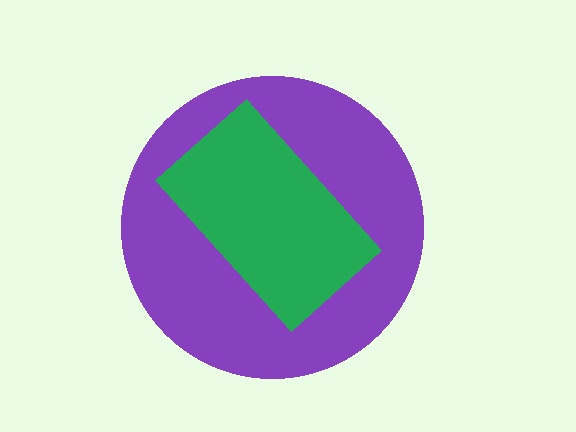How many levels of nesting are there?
2.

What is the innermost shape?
The green rectangle.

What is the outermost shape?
The purple circle.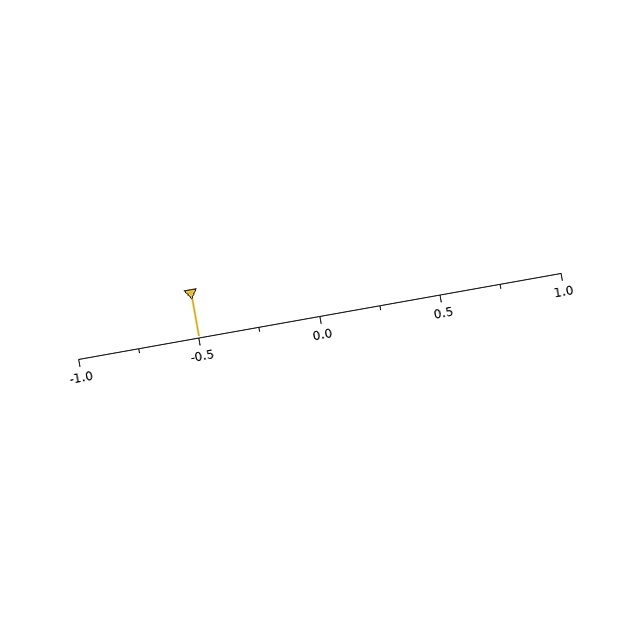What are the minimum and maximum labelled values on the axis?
The axis runs from -1.0 to 1.0.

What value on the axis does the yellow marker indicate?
The marker indicates approximately -0.5.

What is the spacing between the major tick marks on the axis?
The major ticks are spaced 0.5 apart.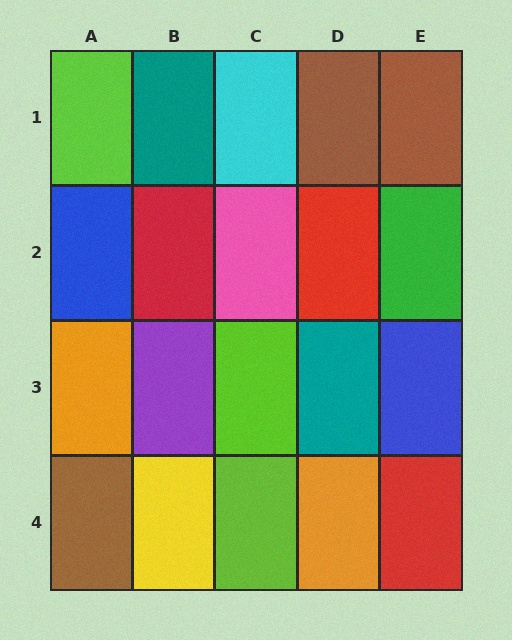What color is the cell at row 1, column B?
Teal.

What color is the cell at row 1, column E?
Brown.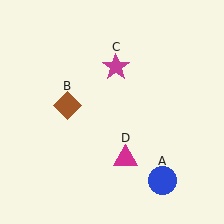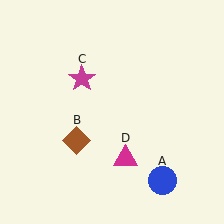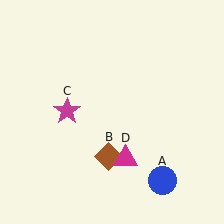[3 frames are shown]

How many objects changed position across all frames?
2 objects changed position: brown diamond (object B), magenta star (object C).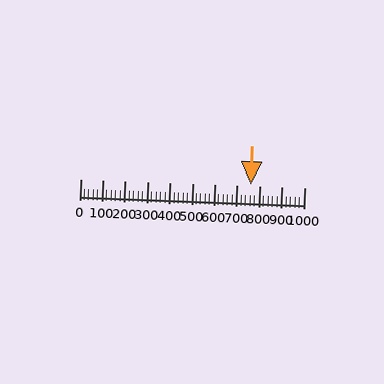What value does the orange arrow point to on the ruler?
The orange arrow points to approximately 762.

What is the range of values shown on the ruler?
The ruler shows values from 0 to 1000.